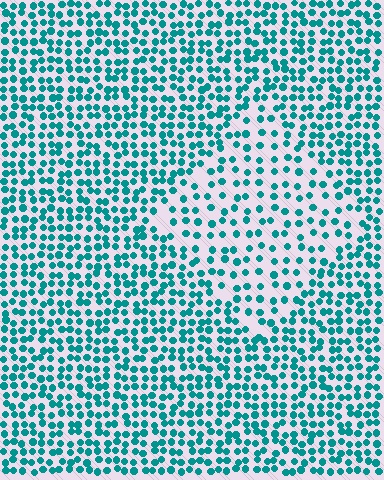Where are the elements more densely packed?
The elements are more densely packed outside the diamond boundary.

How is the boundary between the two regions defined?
The boundary is defined by a change in element density (approximately 1.9x ratio). All elements are the same color, size, and shape.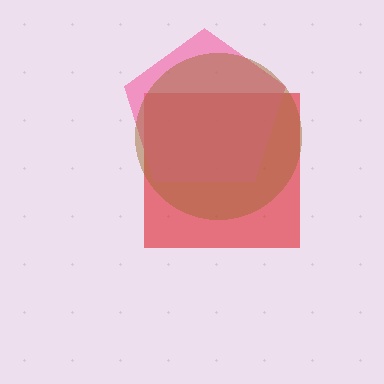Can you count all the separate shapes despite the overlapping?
Yes, there are 3 separate shapes.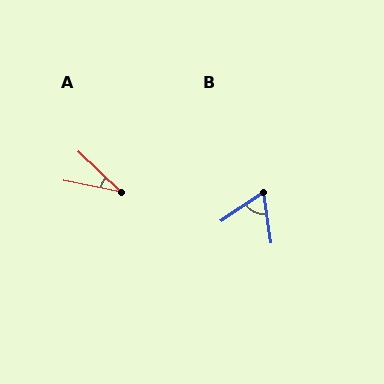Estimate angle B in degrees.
Approximately 65 degrees.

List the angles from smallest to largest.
A (32°), B (65°).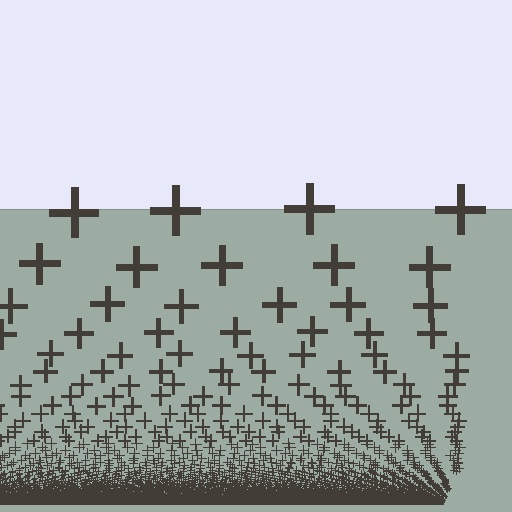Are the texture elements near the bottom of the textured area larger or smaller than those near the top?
Smaller. The gradient is inverted — elements near the bottom are smaller and denser.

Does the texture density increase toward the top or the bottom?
Density increases toward the bottom.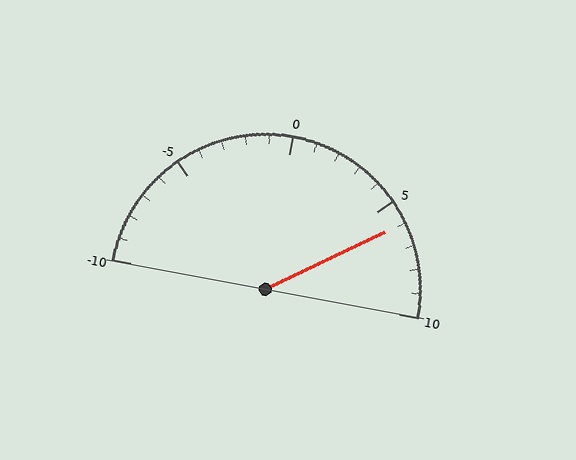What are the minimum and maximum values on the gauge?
The gauge ranges from -10 to 10.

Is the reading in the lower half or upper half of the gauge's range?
The reading is in the upper half of the range (-10 to 10).